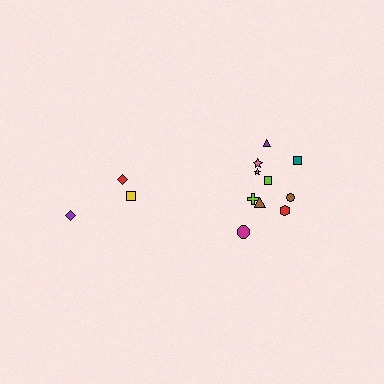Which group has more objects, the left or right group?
The right group.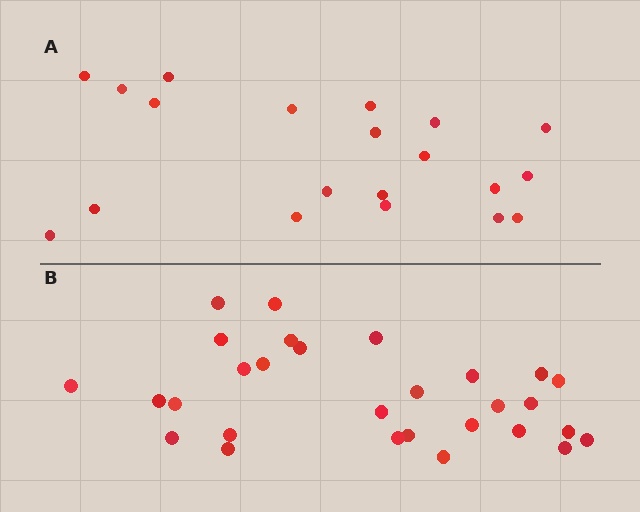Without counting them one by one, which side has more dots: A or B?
Region B (the bottom region) has more dots.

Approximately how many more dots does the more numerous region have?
Region B has roughly 8 or so more dots than region A.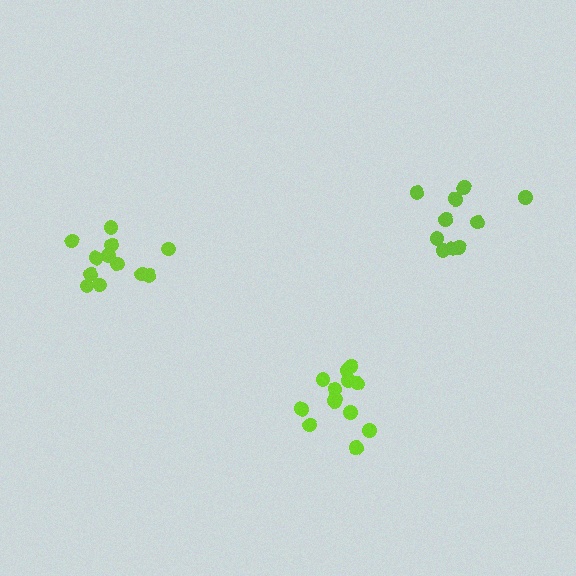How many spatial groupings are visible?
There are 3 spatial groupings.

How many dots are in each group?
Group 1: 12 dots, Group 2: 13 dots, Group 3: 10 dots (35 total).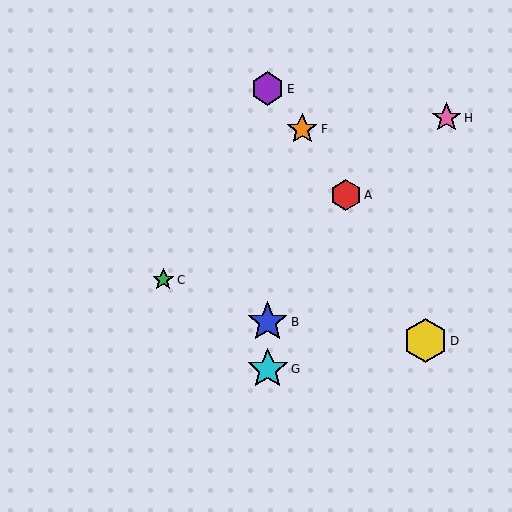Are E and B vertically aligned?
Yes, both are at x≈268.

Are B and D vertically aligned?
No, B is at x≈268 and D is at x≈426.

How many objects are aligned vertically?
3 objects (B, E, G) are aligned vertically.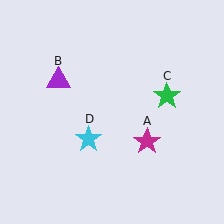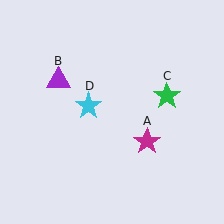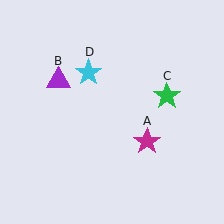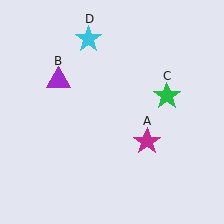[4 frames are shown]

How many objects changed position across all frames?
1 object changed position: cyan star (object D).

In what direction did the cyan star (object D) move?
The cyan star (object D) moved up.